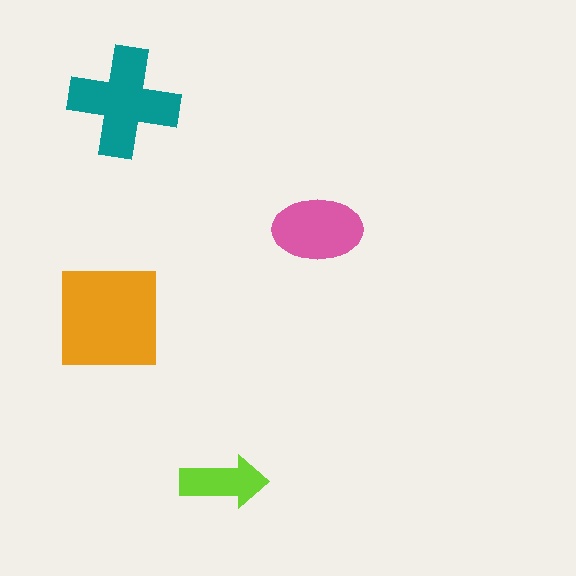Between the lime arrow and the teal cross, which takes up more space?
The teal cross.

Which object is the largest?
The orange square.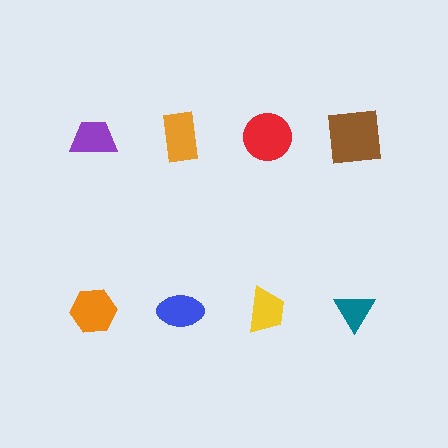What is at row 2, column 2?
A blue ellipse.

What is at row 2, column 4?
A teal triangle.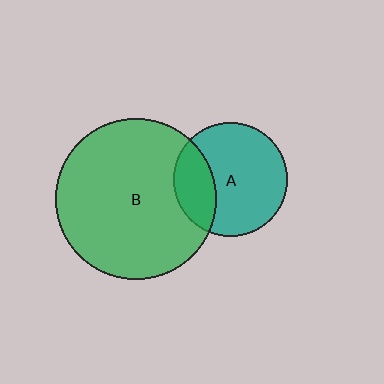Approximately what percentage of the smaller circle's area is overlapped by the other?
Approximately 25%.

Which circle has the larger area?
Circle B (green).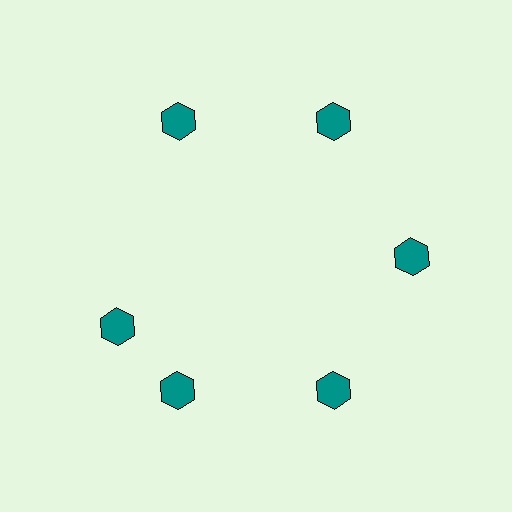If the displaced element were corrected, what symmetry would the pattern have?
It would have 6-fold rotational symmetry — the pattern would map onto itself every 60 degrees.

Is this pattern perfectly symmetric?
No. The 6 teal hexagons are arranged in a ring, but one element near the 9 o'clock position is rotated out of alignment along the ring, breaking the 6-fold rotational symmetry.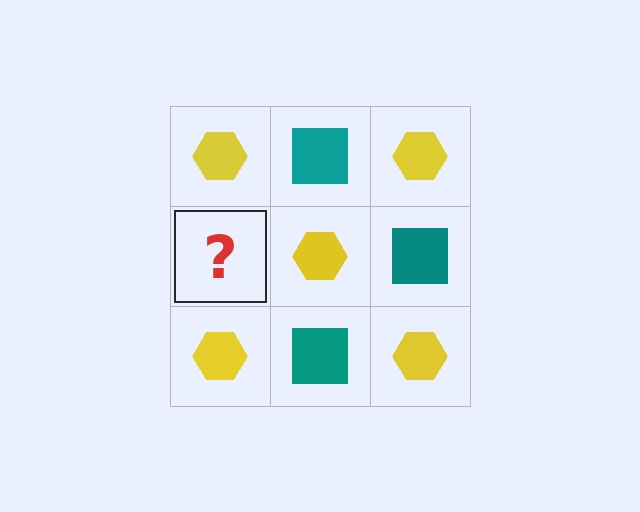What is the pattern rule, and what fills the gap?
The rule is that it alternates yellow hexagon and teal square in a checkerboard pattern. The gap should be filled with a teal square.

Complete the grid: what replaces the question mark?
The question mark should be replaced with a teal square.